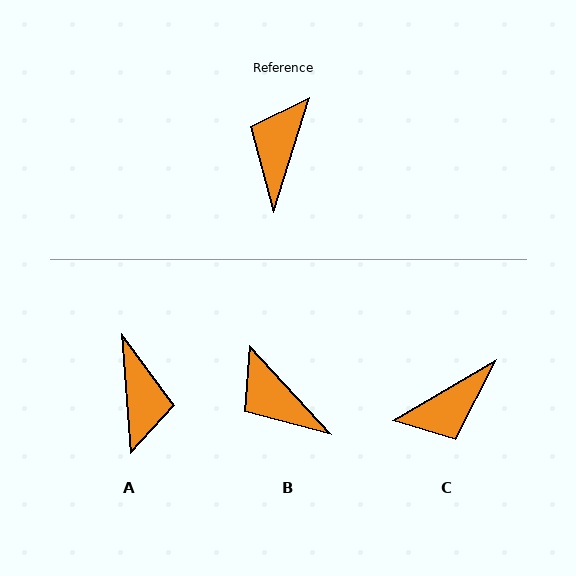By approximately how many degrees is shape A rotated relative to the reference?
Approximately 158 degrees clockwise.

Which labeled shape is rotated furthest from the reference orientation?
A, about 158 degrees away.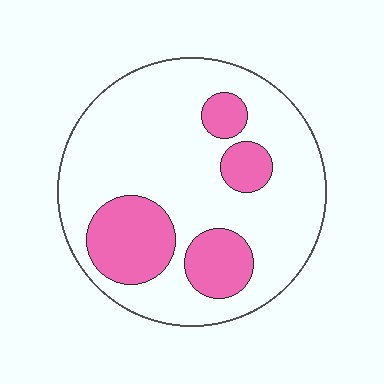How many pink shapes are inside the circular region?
4.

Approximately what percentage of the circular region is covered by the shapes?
Approximately 25%.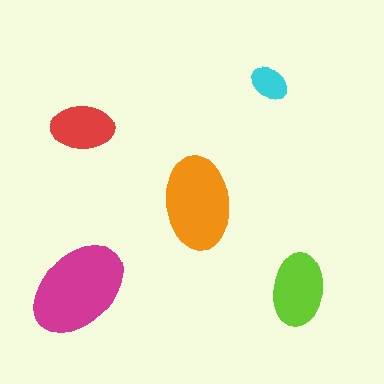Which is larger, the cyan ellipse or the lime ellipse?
The lime one.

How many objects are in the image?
There are 5 objects in the image.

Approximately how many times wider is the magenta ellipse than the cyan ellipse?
About 2.5 times wider.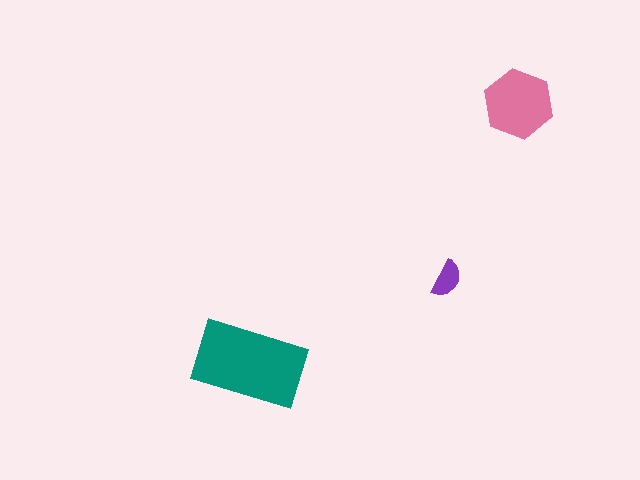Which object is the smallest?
The purple semicircle.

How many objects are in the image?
There are 3 objects in the image.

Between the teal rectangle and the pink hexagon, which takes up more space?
The teal rectangle.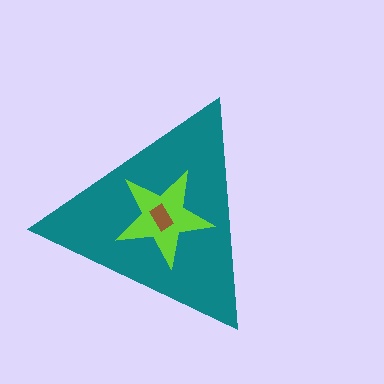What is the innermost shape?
The brown rectangle.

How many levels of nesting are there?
3.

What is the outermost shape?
The teal triangle.